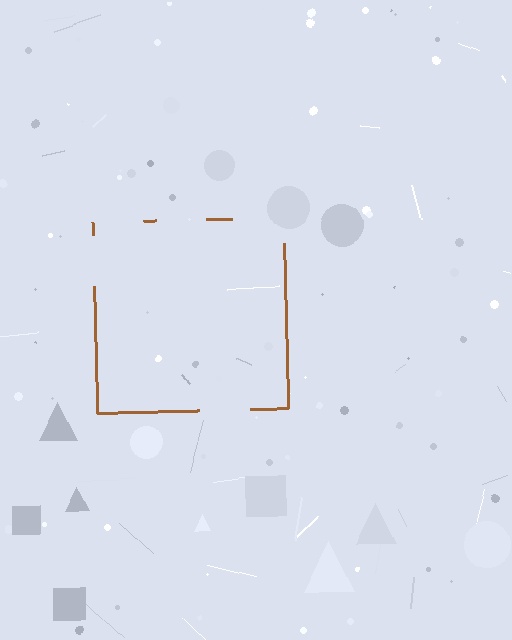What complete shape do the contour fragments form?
The contour fragments form a square.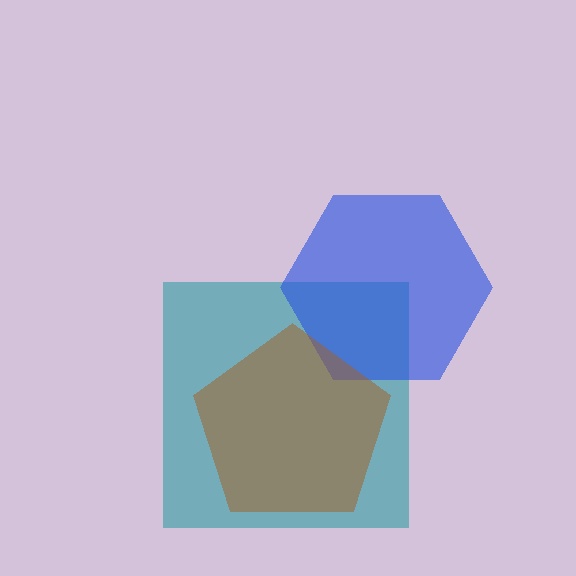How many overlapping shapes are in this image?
There are 3 overlapping shapes in the image.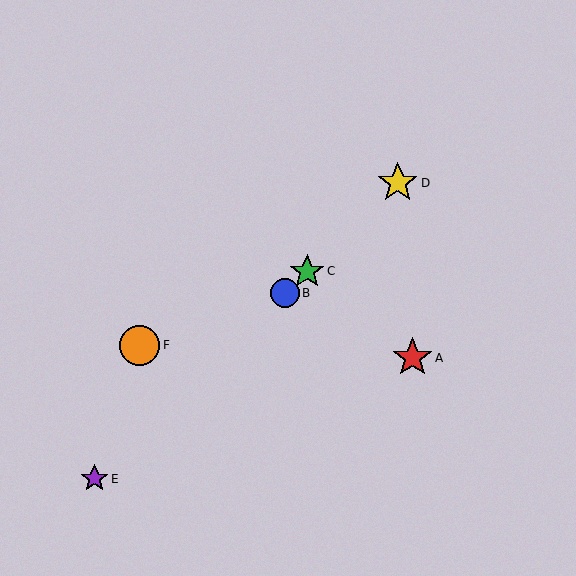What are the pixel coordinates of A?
Object A is at (412, 358).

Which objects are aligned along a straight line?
Objects B, C, D, E are aligned along a straight line.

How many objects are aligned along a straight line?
4 objects (B, C, D, E) are aligned along a straight line.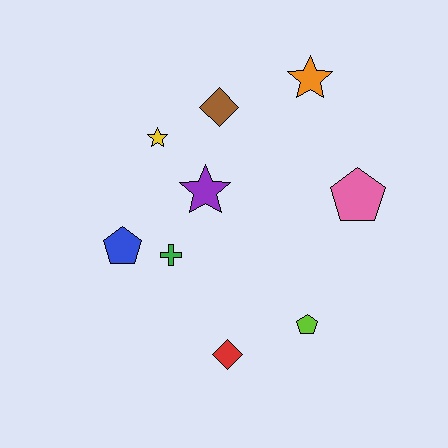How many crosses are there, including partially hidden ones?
There is 1 cross.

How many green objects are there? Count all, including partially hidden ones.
There is 1 green object.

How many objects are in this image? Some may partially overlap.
There are 9 objects.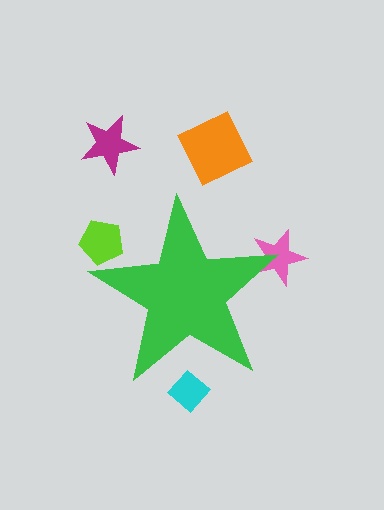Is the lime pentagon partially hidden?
Yes, the lime pentagon is partially hidden behind the green star.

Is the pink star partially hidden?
Yes, the pink star is partially hidden behind the green star.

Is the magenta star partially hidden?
No, the magenta star is fully visible.